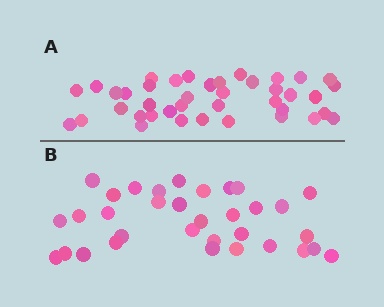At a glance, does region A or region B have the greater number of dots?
Region A (the top region) has more dots.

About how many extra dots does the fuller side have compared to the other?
Region A has roughly 8 or so more dots than region B.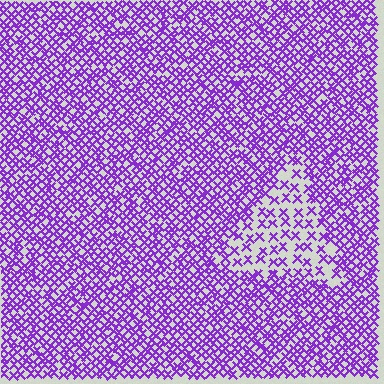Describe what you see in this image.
The image contains small purple elements arranged at two different densities. A triangle-shaped region is visible where the elements are less densely packed than the surrounding area.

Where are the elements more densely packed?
The elements are more densely packed outside the triangle boundary.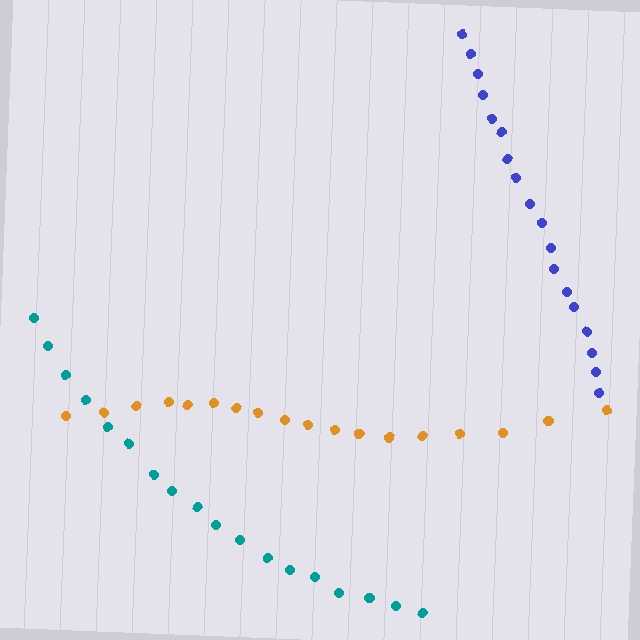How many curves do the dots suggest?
There are 3 distinct paths.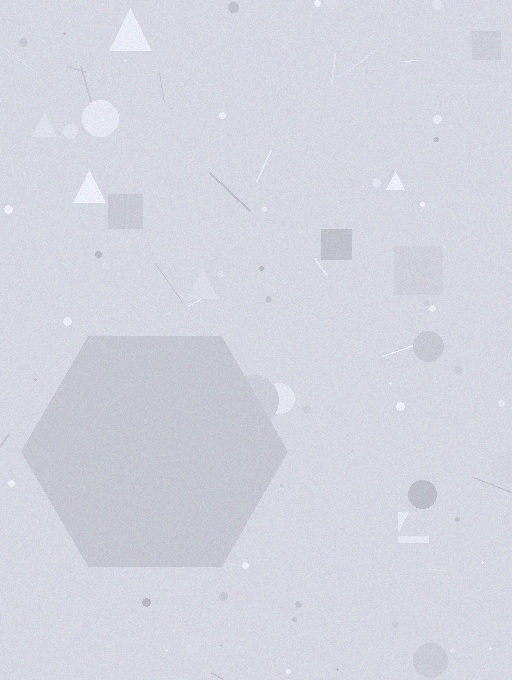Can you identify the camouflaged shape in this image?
The camouflaged shape is a hexagon.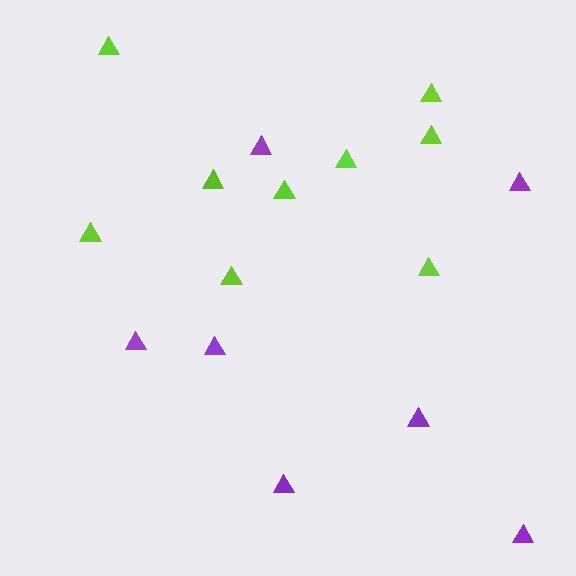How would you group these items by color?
There are 2 groups: one group of purple triangles (7) and one group of lime triangles (9).